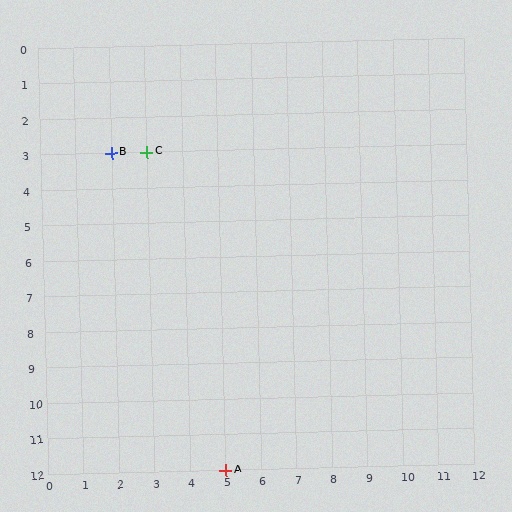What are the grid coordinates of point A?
Point A is at grid coordinates (5, 12).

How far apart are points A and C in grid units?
Points A and C are 2 columns and 9 rows apart (about 9.2 grid units diagonally).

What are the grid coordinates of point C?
Point C is at grid coordinates (3, 3).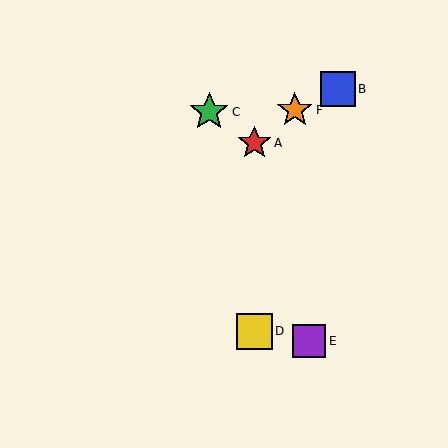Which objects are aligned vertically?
Objects A, D are aligned vertically.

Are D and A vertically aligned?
Yes, both are at x≈254.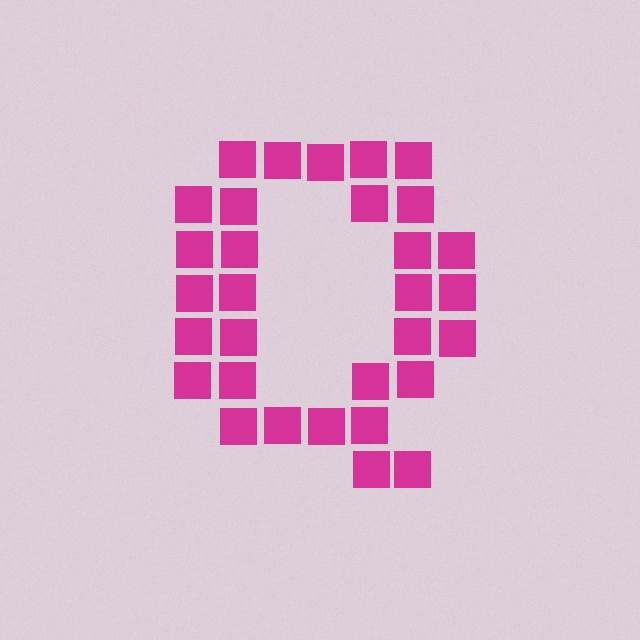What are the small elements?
The small elements are squares.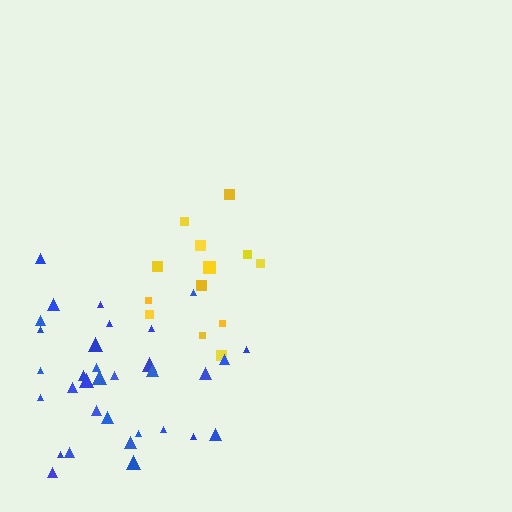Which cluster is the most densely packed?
Blue.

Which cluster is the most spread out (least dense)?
Yellow.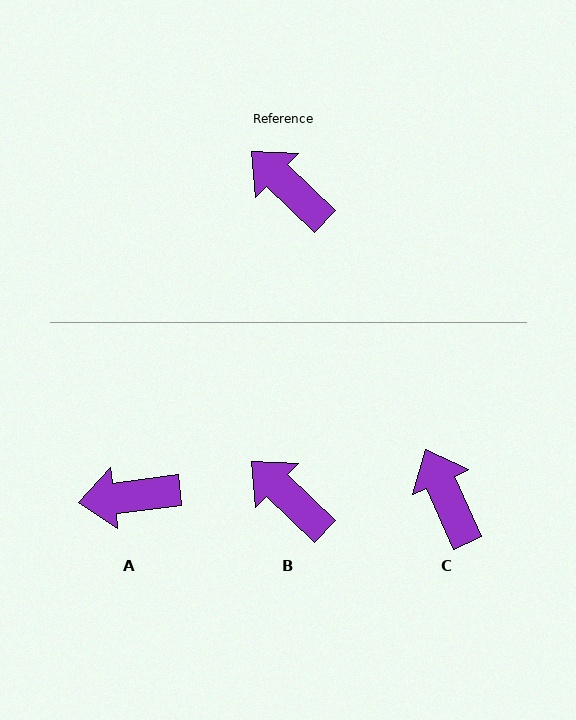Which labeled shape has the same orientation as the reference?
B.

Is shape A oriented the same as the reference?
No, it is off by about 51 degrees.